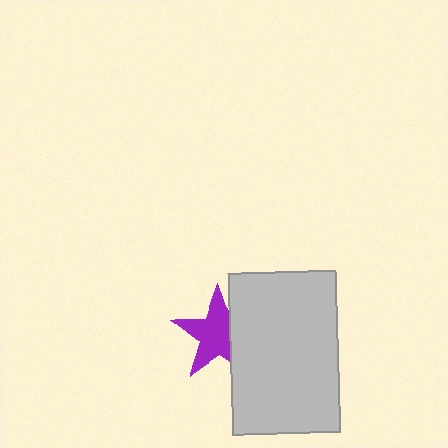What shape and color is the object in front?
The object in front is a light gray rectangle.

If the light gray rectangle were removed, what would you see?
You would see the complete purple star.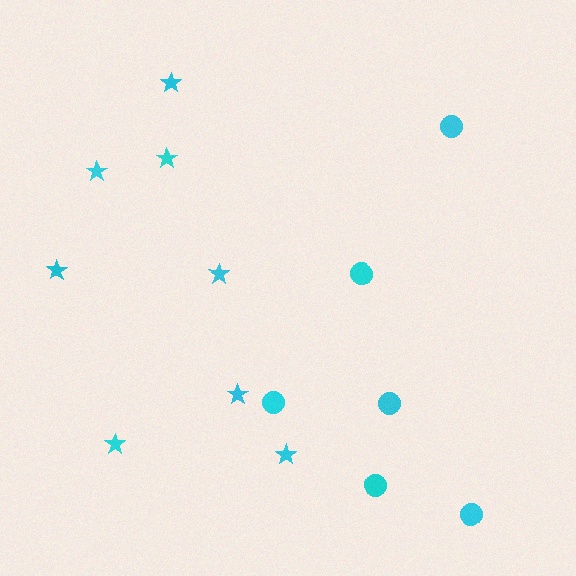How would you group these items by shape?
There are 2 groups: one group of stars (8) and one group of circles (6).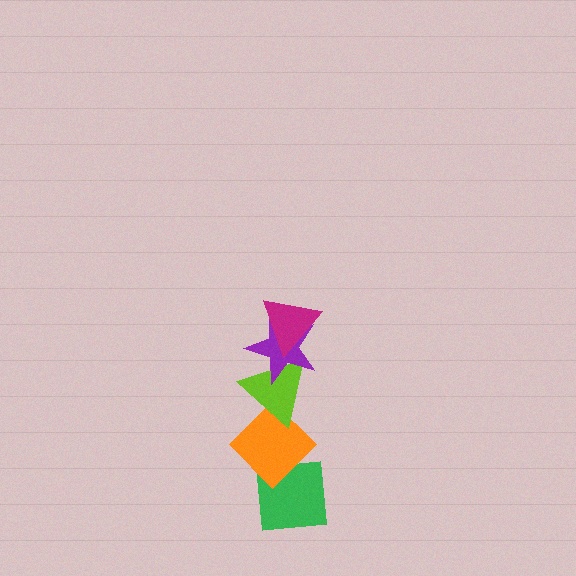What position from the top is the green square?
The green square is 5th from the top.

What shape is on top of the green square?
The orange diamond is on top of the green square.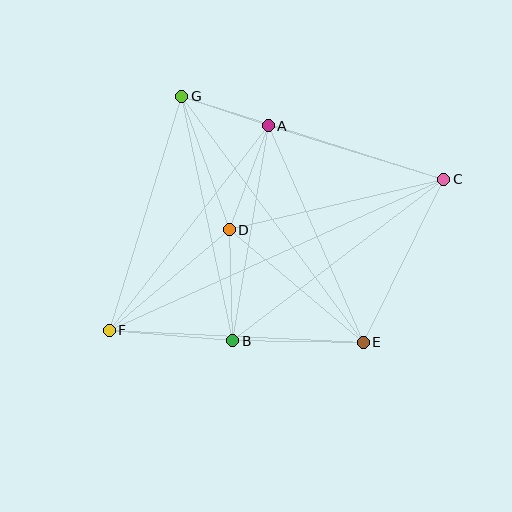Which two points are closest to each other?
Points A and G are closest to each other.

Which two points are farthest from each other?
Points C and F are farthest from each other.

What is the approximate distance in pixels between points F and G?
The distance between F and G is approximately 245 pixels.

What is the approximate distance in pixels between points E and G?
The distance between E and G is approximately 305 pixels.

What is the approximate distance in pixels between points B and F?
The distance between B and F is approximately 124 pixels.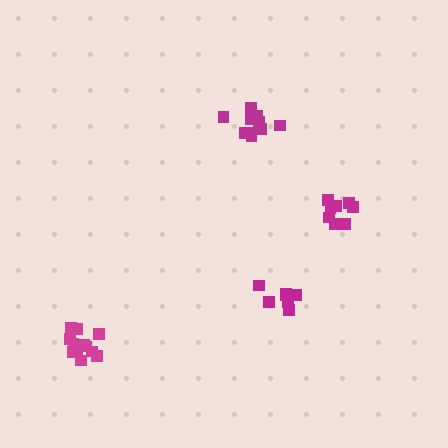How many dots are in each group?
Group 1: 7 dots, Group 2: 10 dots, Group 3: 8 dots, Group 4: 12 dots (37 total).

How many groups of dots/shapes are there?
There are 4 groups.